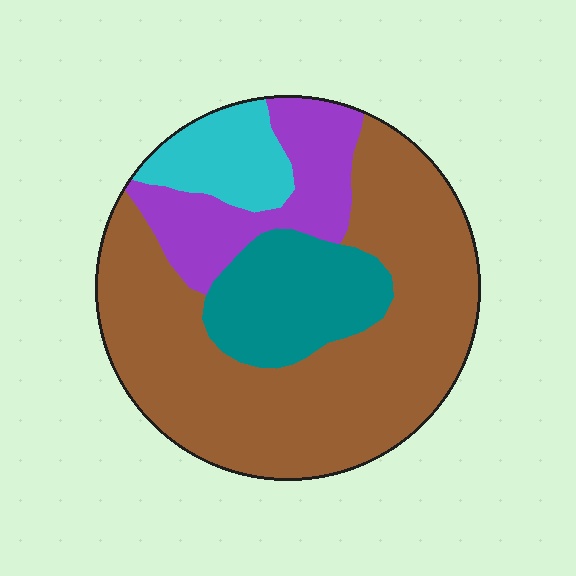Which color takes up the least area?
Cyan, at roughly 10%.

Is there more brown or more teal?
Brown.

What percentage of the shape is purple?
Purple takes up about one sixth (1/6) of the shape.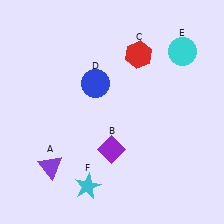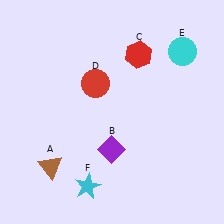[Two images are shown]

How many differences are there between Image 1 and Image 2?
There are 2 differences between the two images.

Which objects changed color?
A changed from purple to brown. D changed from blue to red.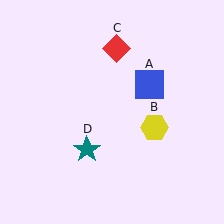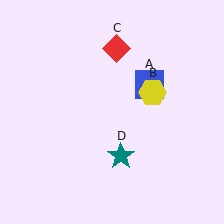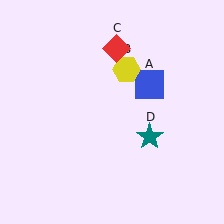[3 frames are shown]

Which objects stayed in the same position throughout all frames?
Blue square (object A) and red diamond (object C) remained stationary.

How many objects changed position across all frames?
2 objects changed position: yellow hexagon (object B), teal star (object D).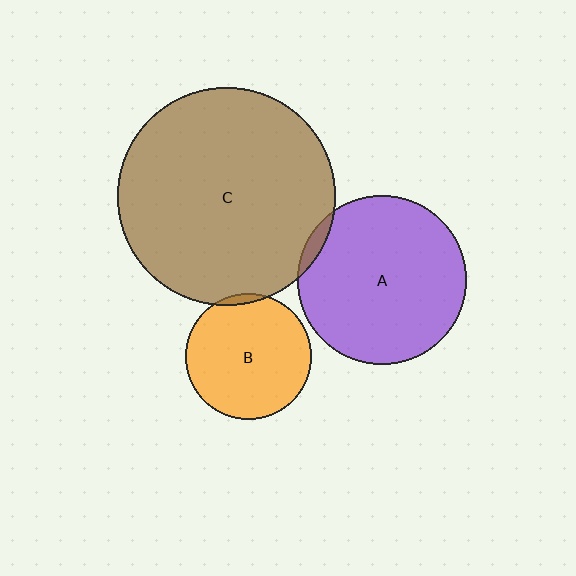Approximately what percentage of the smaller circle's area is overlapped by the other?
Approximately 5%.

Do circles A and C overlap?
Yes.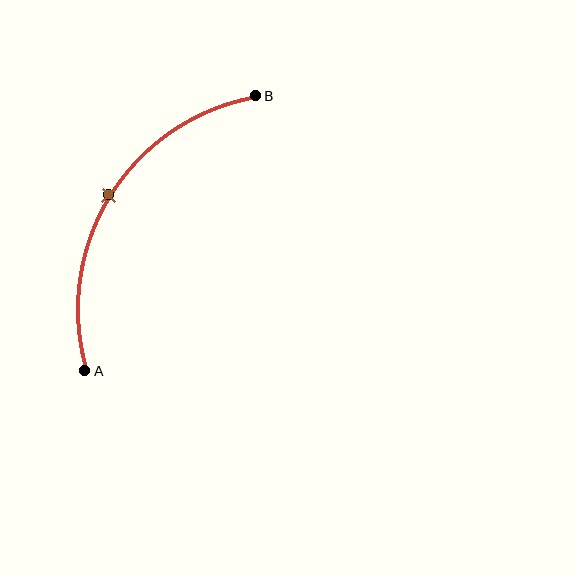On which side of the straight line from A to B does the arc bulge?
The arc bulges to the left of the straight line connecting A and B.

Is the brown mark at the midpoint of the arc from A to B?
Yes. The brown mark lies on the arc at equal arc-length from both A and B — it is the arc midpoint.